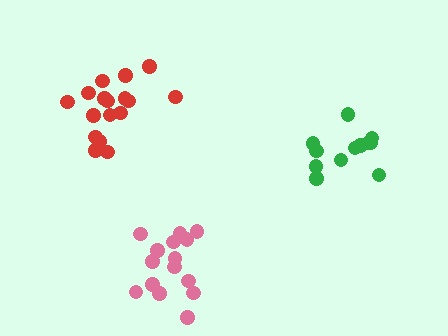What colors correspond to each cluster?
The clusters are colored: red, green, pink.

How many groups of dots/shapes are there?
There are 3 groups.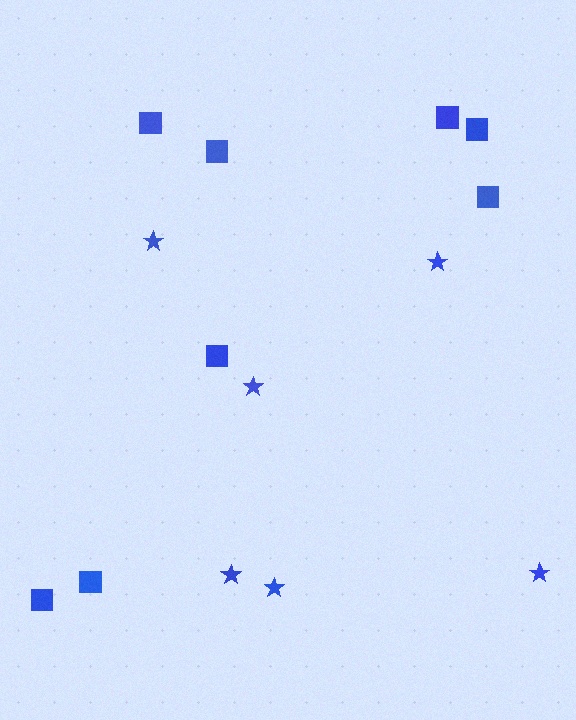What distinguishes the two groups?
There are 2 groups: one group of stars (6) and one group of squares (8).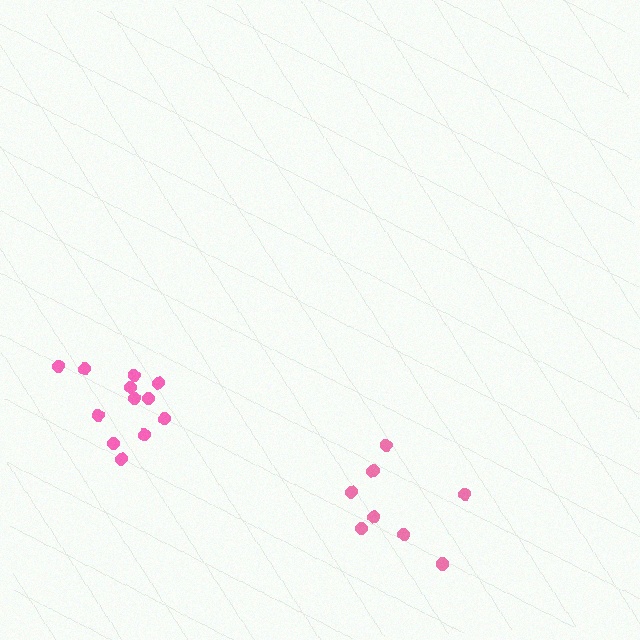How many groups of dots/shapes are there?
There are 2 groups.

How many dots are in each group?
Group 1: 12 dots, Group 2: 8 dots (20 total).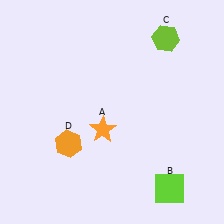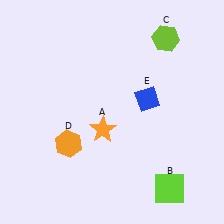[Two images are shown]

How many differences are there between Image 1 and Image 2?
There is 1 difference between the two images.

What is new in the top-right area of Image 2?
A blue diamond (E) was added in the top-right area of Image 2.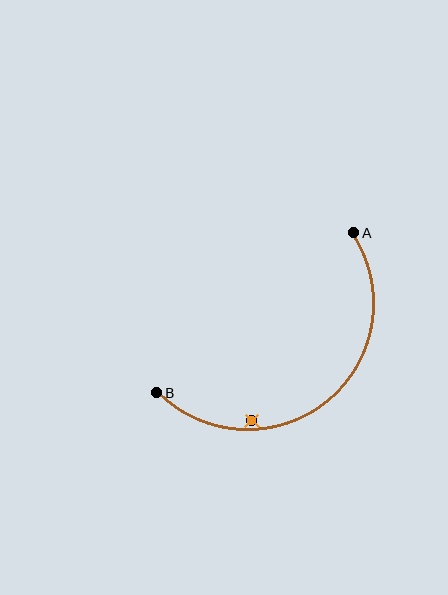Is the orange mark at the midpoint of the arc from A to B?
No — the orange mark does not lie on the arc at all. It sits slightly inside the curve.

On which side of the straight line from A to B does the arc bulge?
The arc bulges below and to the right of the straight line connecting A and B.